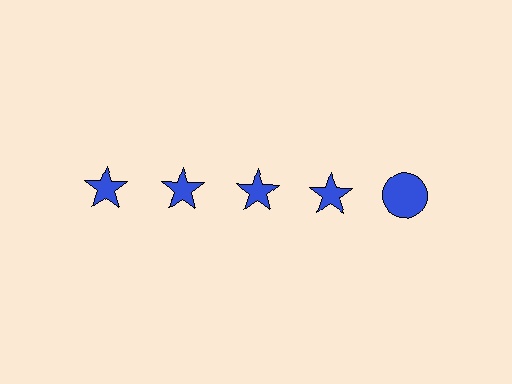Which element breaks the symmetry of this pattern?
The blue circle in the top row, rightmost column breaks the symmetry. All other shapes are blue stars.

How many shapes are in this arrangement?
There are 5 shapes arranged in a grid pattern.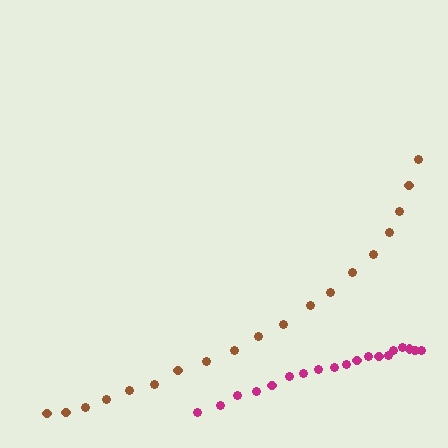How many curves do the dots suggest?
There are 2 distinct paths.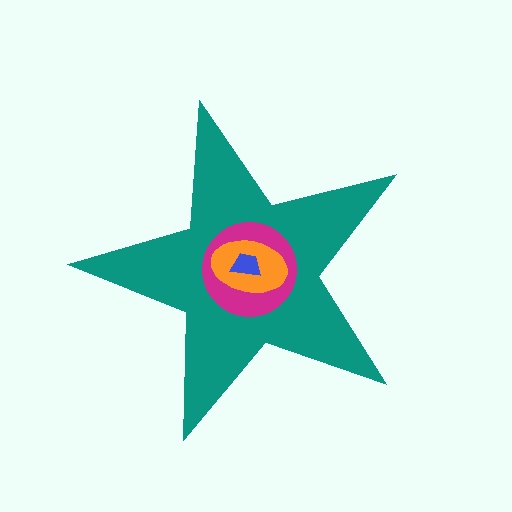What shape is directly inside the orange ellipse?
The blue trapezoid.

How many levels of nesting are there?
4.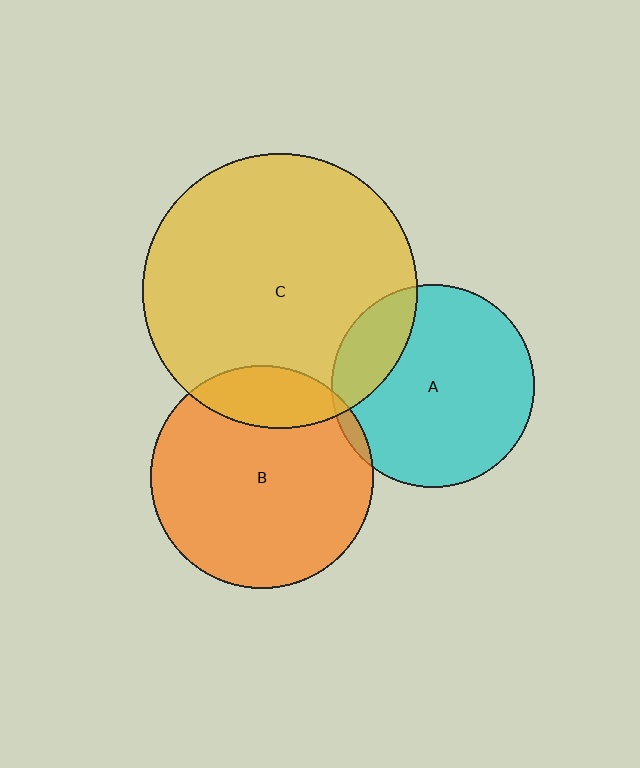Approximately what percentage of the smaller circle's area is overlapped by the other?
Approximately 20%.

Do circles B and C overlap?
Yes.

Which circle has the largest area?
Circle C (yellow).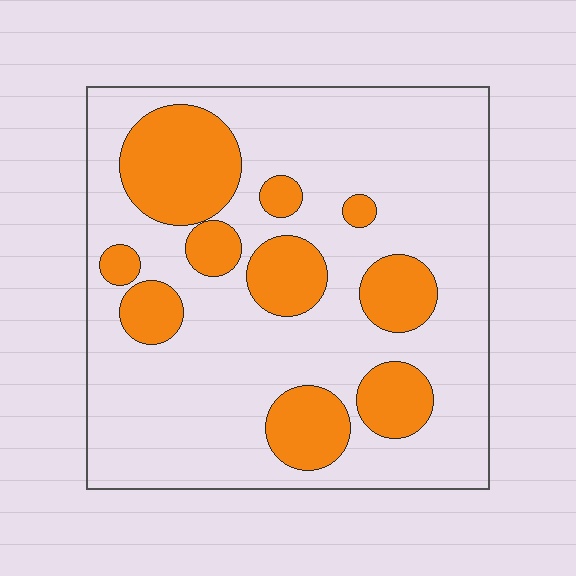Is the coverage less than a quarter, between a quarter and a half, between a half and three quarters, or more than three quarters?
Between a quarter and a half.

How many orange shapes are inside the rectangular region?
10.